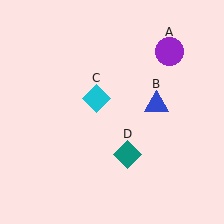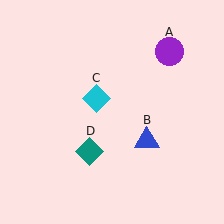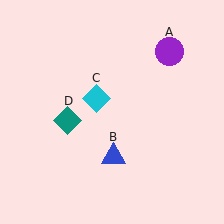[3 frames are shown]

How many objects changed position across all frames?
2 objects changed position: blue triangle (object B), teal diamond (object D).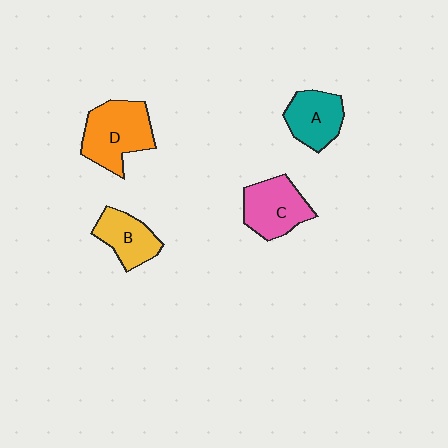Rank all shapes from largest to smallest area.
From largest to smallest: D (orange), C (pink), A (teal), B (yellow).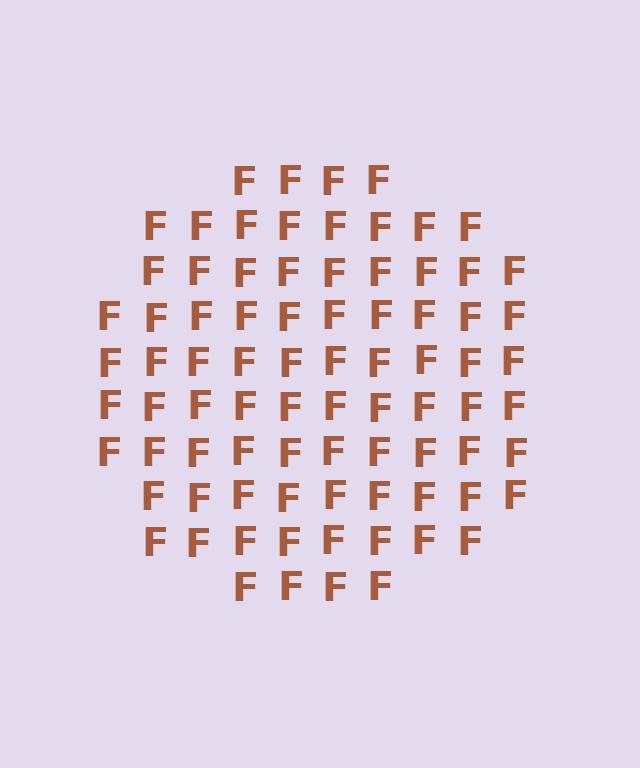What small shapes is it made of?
It is made of small letter F's.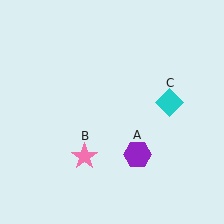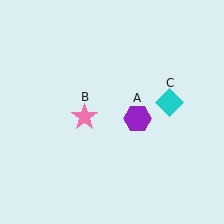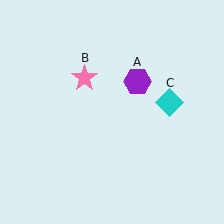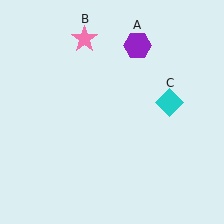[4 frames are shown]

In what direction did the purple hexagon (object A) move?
The purple hexagon (object A) moved up.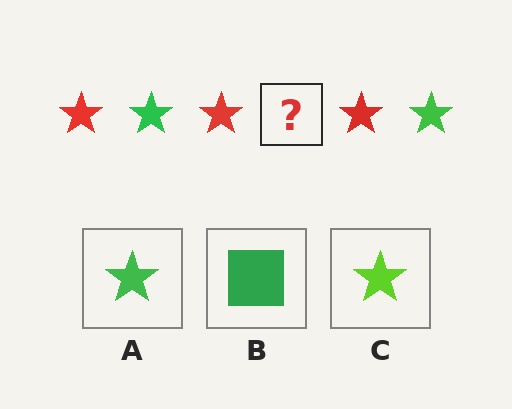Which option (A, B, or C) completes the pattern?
A.